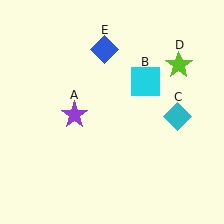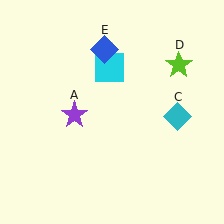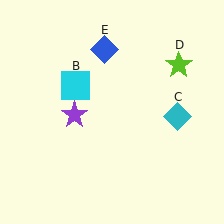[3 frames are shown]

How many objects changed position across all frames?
1 object changed position: cyan square (object B).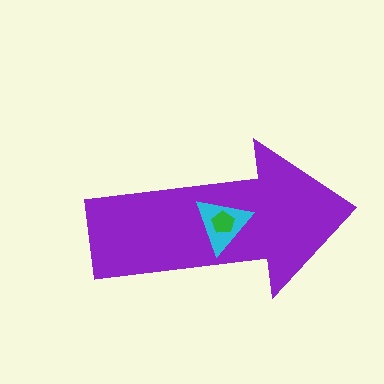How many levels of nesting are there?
3.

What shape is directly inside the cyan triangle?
The green pentagon.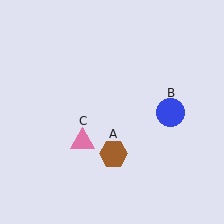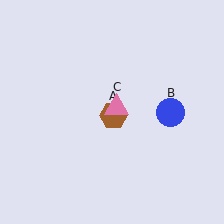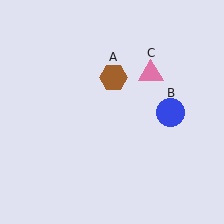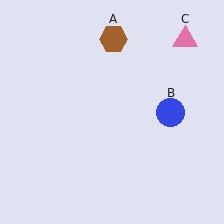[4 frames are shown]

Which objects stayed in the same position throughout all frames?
Blue circle (object B) remained stationary.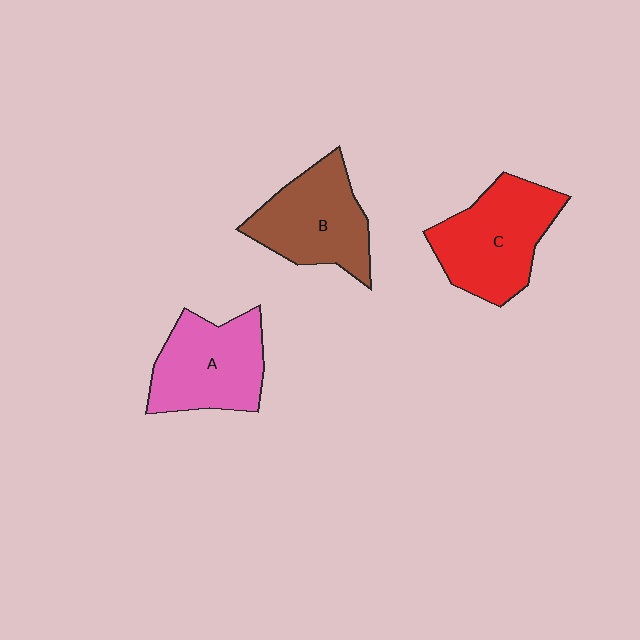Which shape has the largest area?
Shape C (red).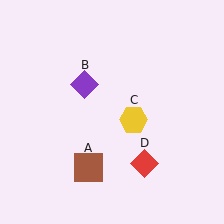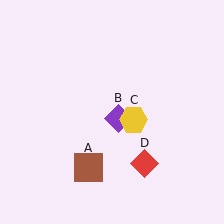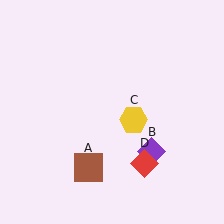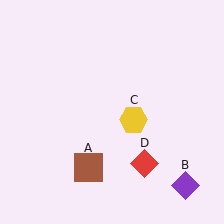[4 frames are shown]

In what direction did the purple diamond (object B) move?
The purple diamond (object B) moved down and to the right.